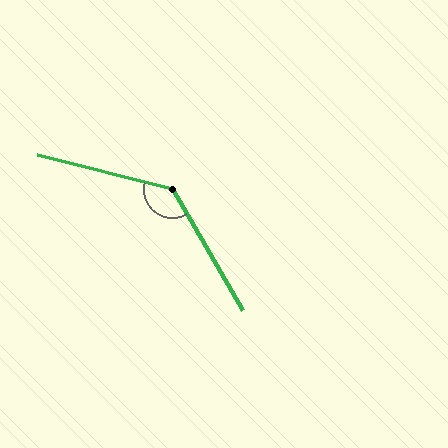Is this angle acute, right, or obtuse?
It is obtuse.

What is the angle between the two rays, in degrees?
Approximately 134 degrees.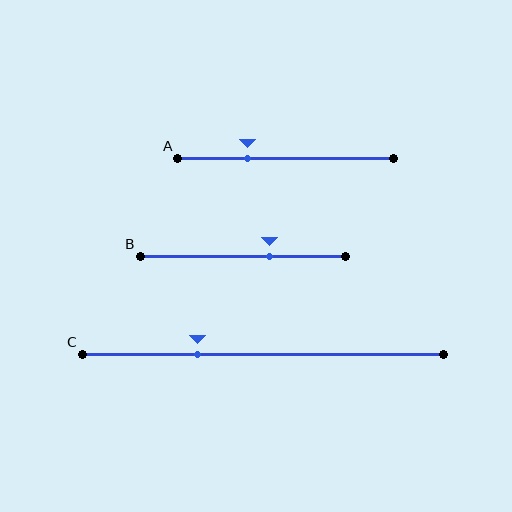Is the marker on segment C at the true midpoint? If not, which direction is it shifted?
No, the marker on segment C is shifted to the left by about 18% of the segment length.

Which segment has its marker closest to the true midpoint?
Segment B has its marker closest to the true midpoint.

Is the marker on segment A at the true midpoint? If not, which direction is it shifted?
No, the marker on segment A is shifted to the left by about 17% of the segment length.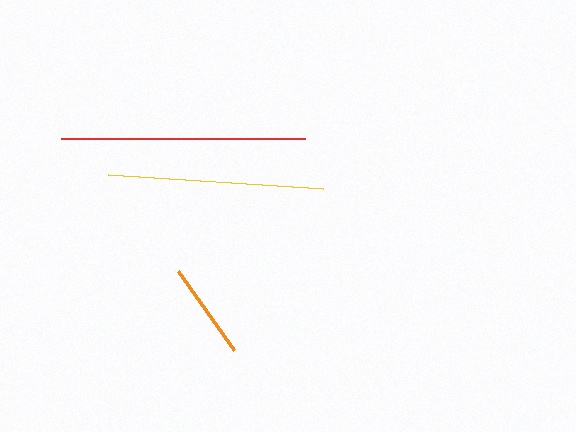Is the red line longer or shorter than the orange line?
The red line is longer than the orange line.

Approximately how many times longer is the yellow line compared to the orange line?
The yellow line is approximately 2.2 times the length of the orange line.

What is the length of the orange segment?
The orange segment is approximately 96 pixels long.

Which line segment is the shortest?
The orange line is the shortest at approximately 96 pixels.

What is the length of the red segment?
The red segment is approximately 244 pixels long.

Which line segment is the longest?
The red line is the longest at approximately 244 pixels.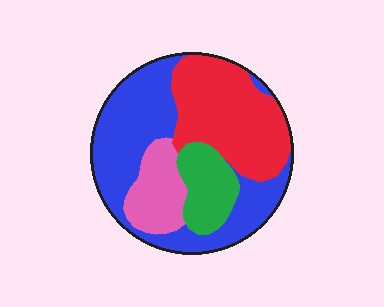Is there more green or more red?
Red.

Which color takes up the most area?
Blue, at roughly 40%.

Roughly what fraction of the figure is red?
Red takes up about one third (1/3) of the figure.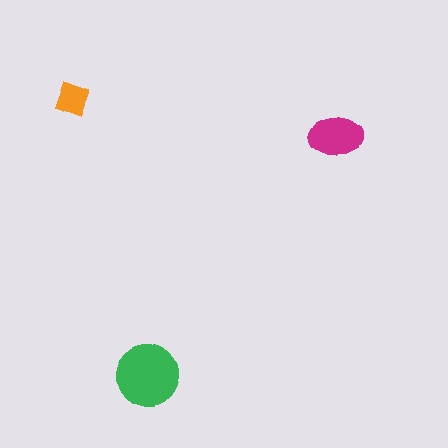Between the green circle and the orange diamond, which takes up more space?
The green circle.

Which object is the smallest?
The orange diamond.